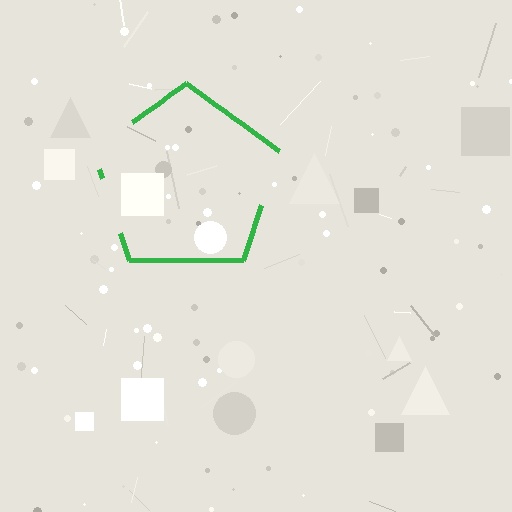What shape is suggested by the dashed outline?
The dashed outline suggests a pentagon.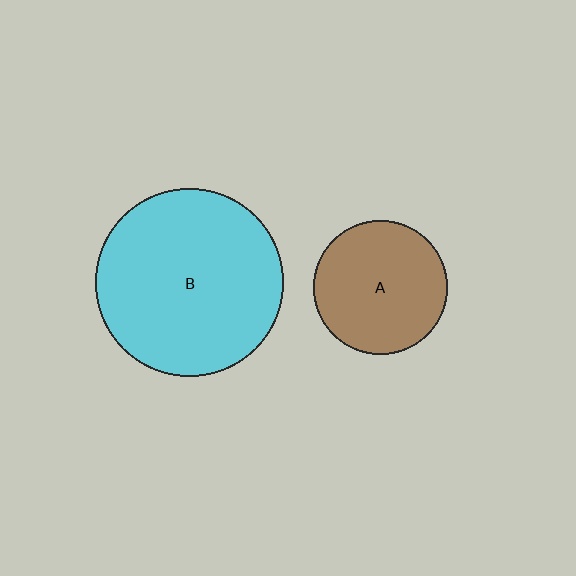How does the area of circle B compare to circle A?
Approximately 1.9 times.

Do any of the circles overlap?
No, none of the circles overlap.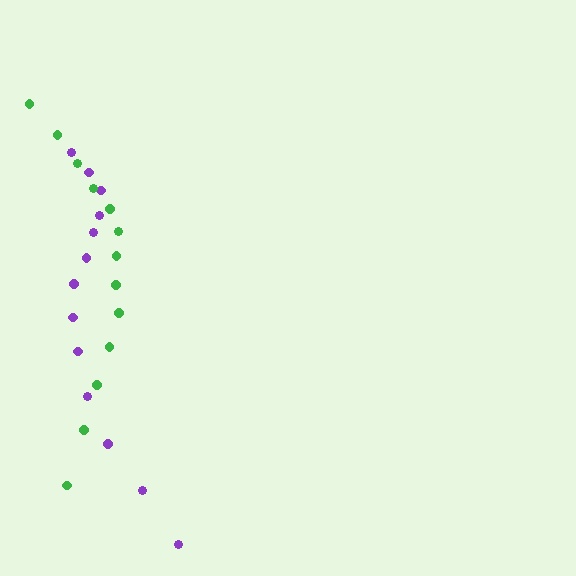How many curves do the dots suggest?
There are 2 distinct paths.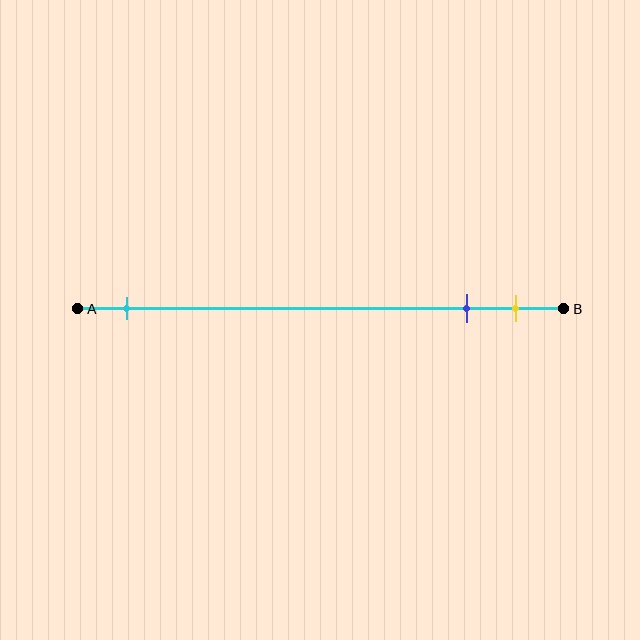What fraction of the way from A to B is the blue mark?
The blue mark is approximately 80% (0.8) of the way from A to B.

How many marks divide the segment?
There are 3 marks dividing the segment.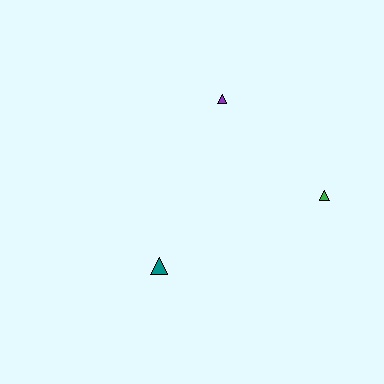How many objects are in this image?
There are 3 objects.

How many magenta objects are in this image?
There are no magenta objects.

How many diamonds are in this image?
There are no diamonds.